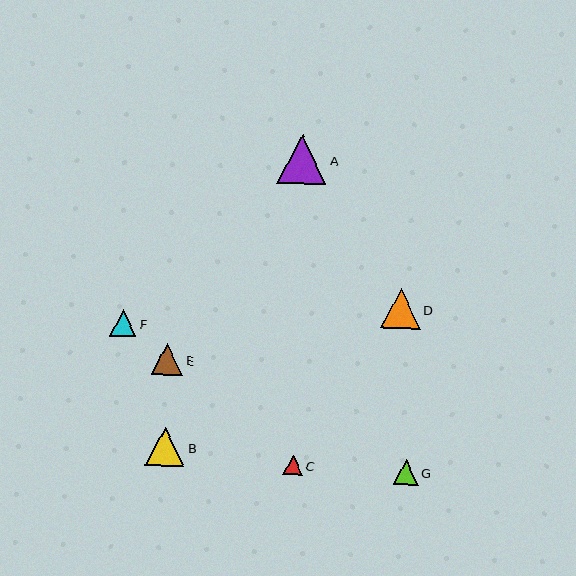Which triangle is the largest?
Triangle A is the largest with a size of approximately 49 pixels.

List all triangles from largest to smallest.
From largest to smallest: A, D, B, E, F, G, C.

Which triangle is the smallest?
Triangle C is the smallest with a size of approximately 19 pixels.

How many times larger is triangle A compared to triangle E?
Triangle A is approximately 1.6 times the size of triangle E.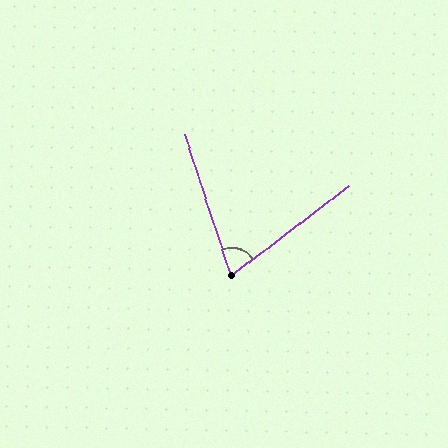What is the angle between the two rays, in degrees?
Approximately 71 degrees.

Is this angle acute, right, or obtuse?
It is acute.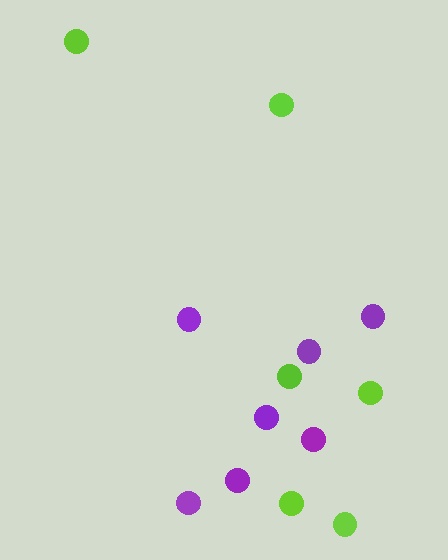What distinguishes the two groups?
There are 2 groups: one group of lime circles (6) and one group of purple circles (7).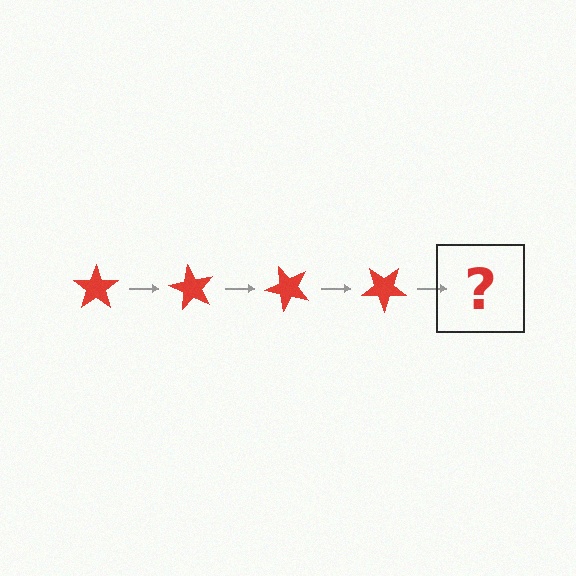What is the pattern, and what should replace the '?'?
The pattern is that the star rotates 60 degrees each step. The '?' should be a red star rotated 240 degrees.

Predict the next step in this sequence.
The next step is a red star rotated 240 degrees.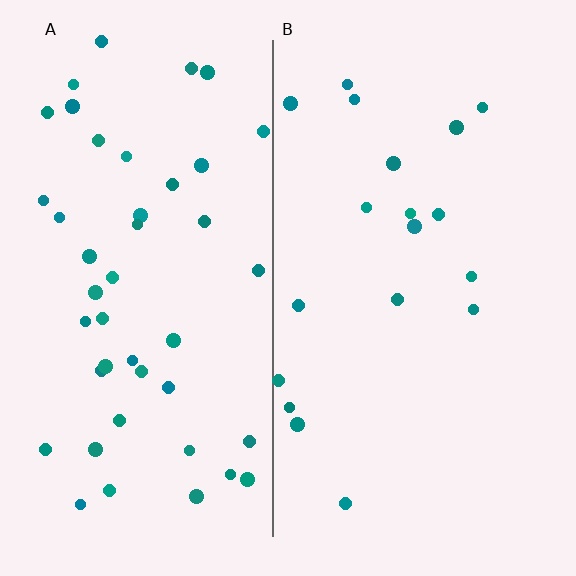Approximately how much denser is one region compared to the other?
Approximately 2.4× — region A over region B.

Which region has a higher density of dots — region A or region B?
A (the left).